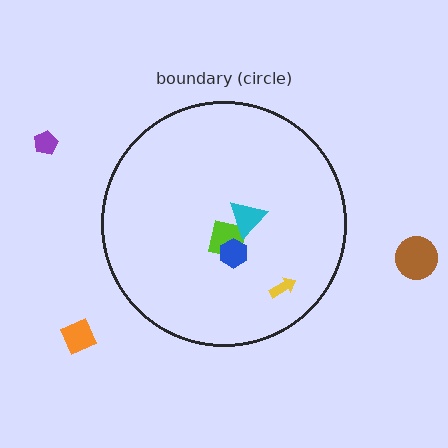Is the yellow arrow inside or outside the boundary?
Inside.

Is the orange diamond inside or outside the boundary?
Outside.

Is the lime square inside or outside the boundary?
Inside.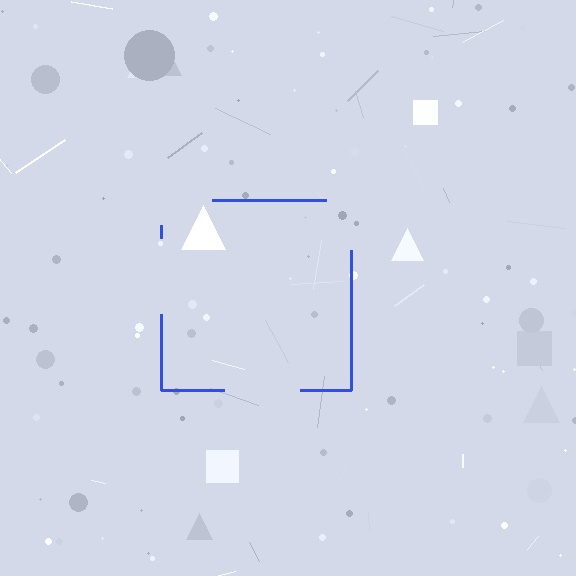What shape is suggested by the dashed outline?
The dashed outline suggests a square.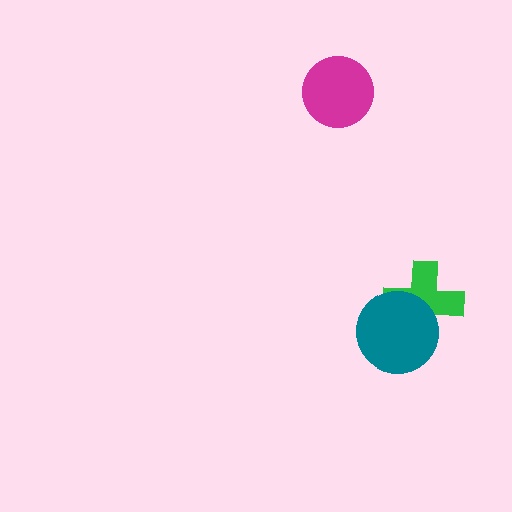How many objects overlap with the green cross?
1 object overlaps with the green cross.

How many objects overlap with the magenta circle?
0 objects overlap with the magenta circle.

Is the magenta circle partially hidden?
No, no other shape covers it.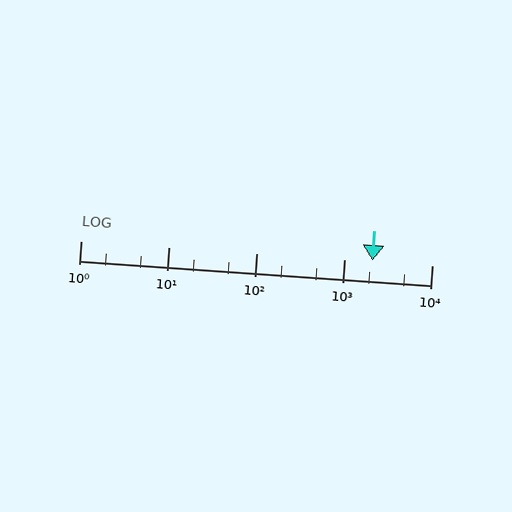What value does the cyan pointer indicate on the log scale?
The pointer indicates approximately 2100.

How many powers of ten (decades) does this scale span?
The scale spans 4 decades, from 1 to 10000.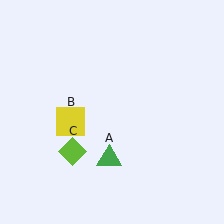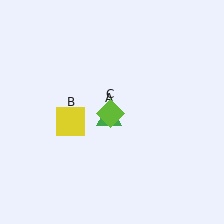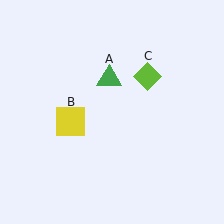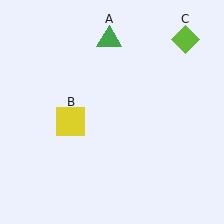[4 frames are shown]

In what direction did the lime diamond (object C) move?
The lime diamond (object C) moved up and to the right.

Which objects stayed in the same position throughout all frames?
Yellow square (object B) remained stationary.